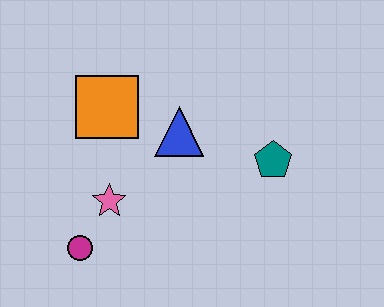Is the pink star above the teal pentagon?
No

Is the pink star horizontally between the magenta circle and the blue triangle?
Yes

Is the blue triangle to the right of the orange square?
Yes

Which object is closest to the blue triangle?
The orange square is closest to the blue triangle.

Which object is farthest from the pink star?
The teal pentagon is farthest from the pink star.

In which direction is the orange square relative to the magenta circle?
The orange square is above the magenta circle.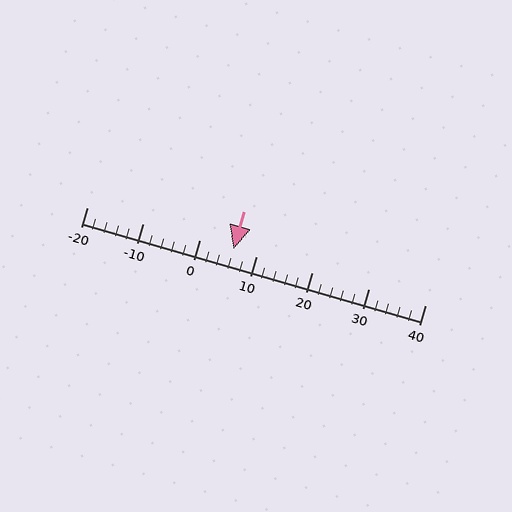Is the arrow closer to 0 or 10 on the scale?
The arrow is closer to 10.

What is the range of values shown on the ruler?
The ruler shows values from -20 to 40.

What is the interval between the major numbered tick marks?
The major tick marks are spaced 10 units apart.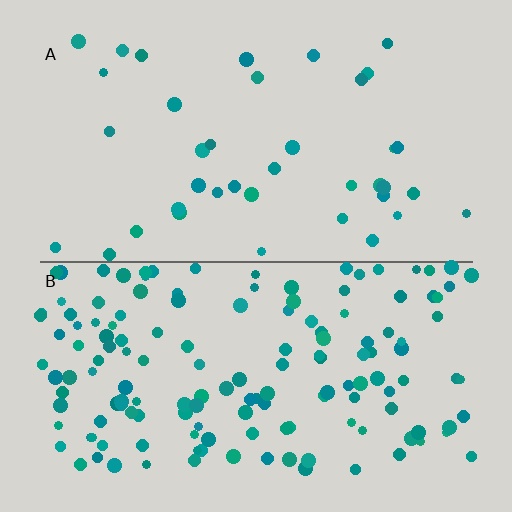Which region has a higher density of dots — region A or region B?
B (the bottom).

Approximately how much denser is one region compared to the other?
Approximately 3.9× — region B over region A.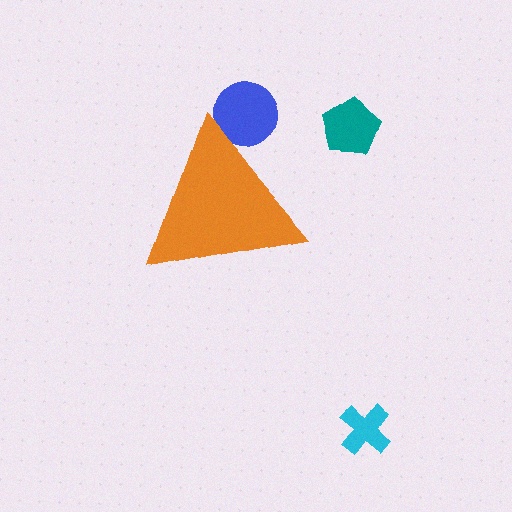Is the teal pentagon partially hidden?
No, the teal pentagon is fully visible.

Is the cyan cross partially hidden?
No, the cyan cross is fully visible.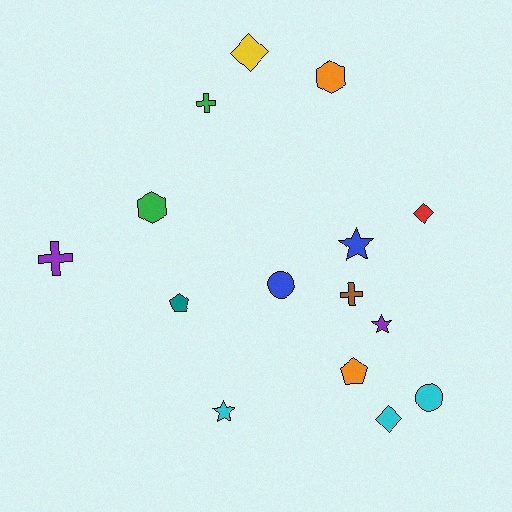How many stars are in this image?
There are 3 stars.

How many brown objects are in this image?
There is 1 brown object.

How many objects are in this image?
There are 15 objects.